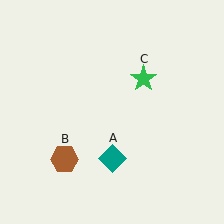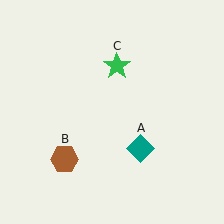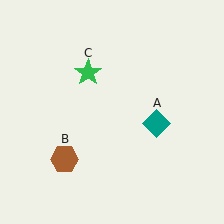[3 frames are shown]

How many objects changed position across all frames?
2 objects changed position: teal diamond (object A), green star (object C).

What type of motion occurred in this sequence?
The teal diamond (object A), green star (object C) rotated counterclockwise around the center of the scene.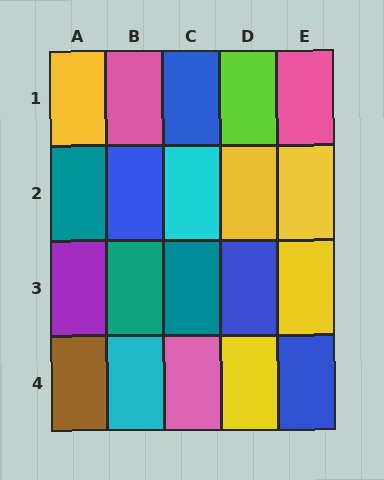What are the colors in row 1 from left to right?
Yellow, pink, blue, lime, pink.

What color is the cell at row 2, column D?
Yellow.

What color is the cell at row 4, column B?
Cyan.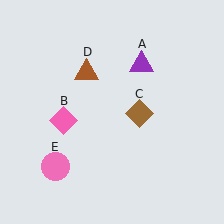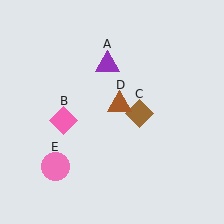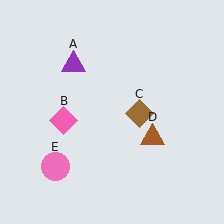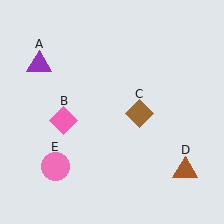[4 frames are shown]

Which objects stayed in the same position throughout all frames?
Pink diamond (object B) and brown diamond (object C) and pink circle (object E) remained stationary.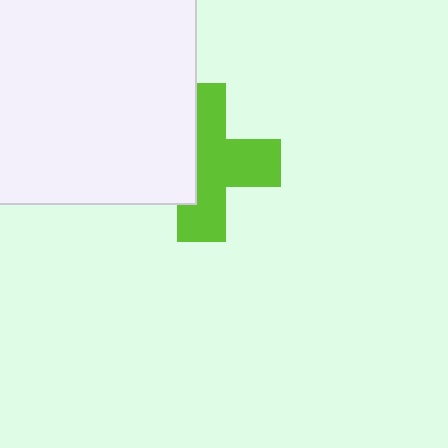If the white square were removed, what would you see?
You would see the complete lime cross.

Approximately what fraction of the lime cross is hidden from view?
Roughly 40% of the lime cross is hidden behind the white square.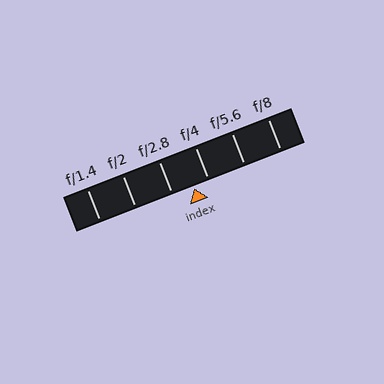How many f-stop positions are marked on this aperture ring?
There are 6 f-stop positions marked.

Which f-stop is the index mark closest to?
The index mark is closest to f/4.